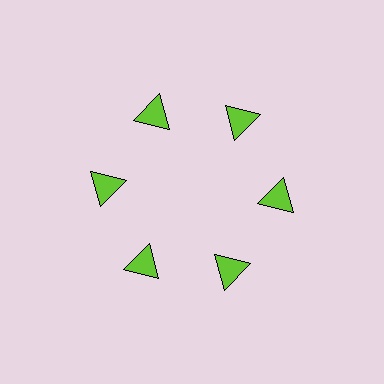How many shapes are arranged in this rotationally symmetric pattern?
There are 6 shapes, arranged in 6 groups of 1.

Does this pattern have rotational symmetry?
Yes, this pattern has 6-fold rotational symmetry. It looks the same after rotating 60 degrees around the center.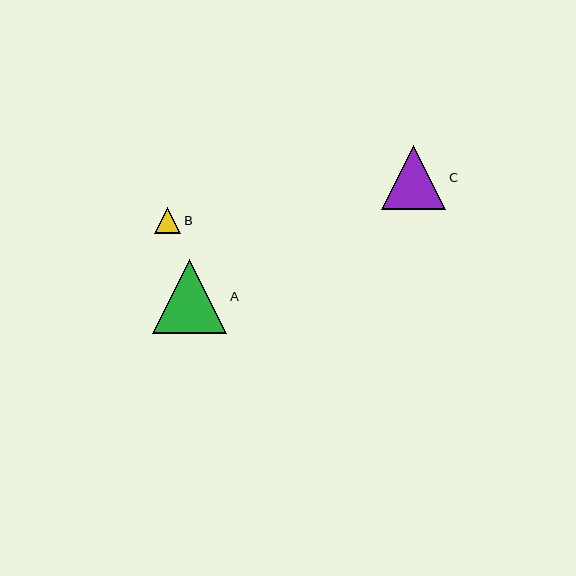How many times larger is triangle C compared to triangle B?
Triangle C is approximately 2.4 times the size of triangle B.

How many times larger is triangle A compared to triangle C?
Triangle A is approximately 1.2 times the size of triangle C.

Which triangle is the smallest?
Triangle B is the smallest with a size of approximately 26 pixels.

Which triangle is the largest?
Triangle A is the largest with a size of approximately 75 pixels.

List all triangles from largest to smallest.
From largest to smallest: A, C, B.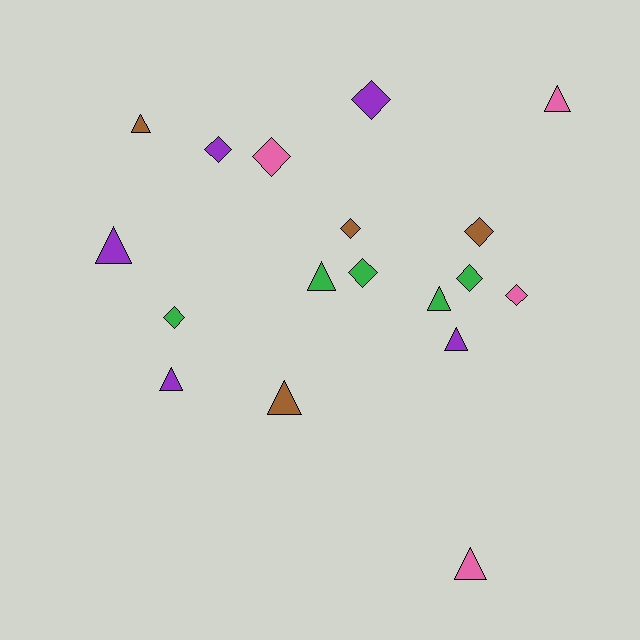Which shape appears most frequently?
Diamond, with 9 objects.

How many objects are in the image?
There are 18 objects.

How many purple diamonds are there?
There are 2 purple diamonds.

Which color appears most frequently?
Purple, with 5 objects.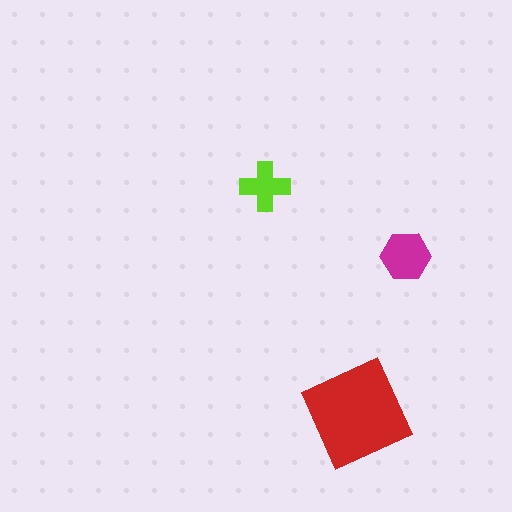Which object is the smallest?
The lime cross.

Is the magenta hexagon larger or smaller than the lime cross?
Larger.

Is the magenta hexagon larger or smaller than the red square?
Smaller.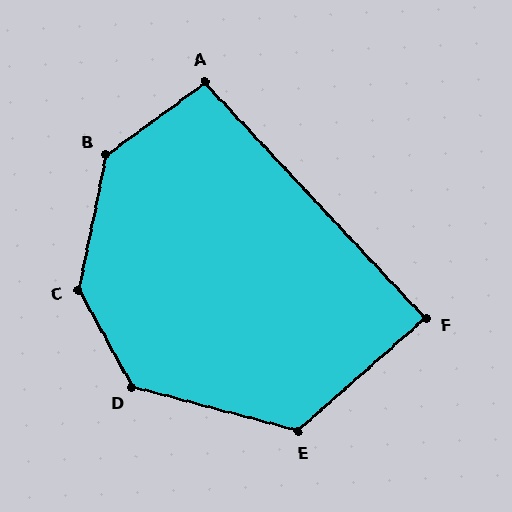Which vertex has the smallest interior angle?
F, at approximately 89 degrees.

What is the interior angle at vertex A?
Approximately 97 degrees (obtuse).